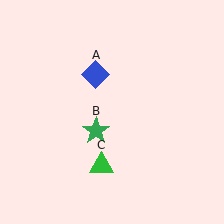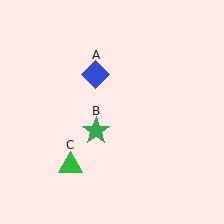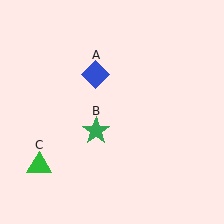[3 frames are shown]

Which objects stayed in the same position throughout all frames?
Blue diamond (object A) and green star (object B) remained stationary.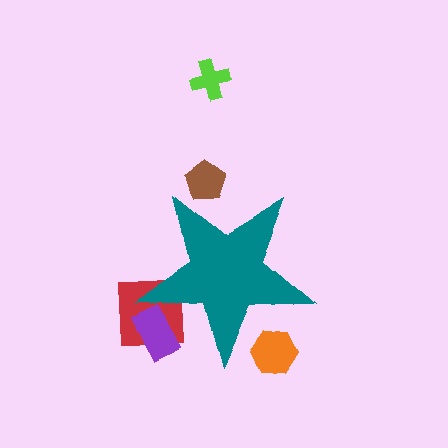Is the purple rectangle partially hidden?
Yes, the purple rectangle is partially hidden behind the teal star.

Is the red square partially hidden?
Yes, the red square is partially hidden behind the teal star.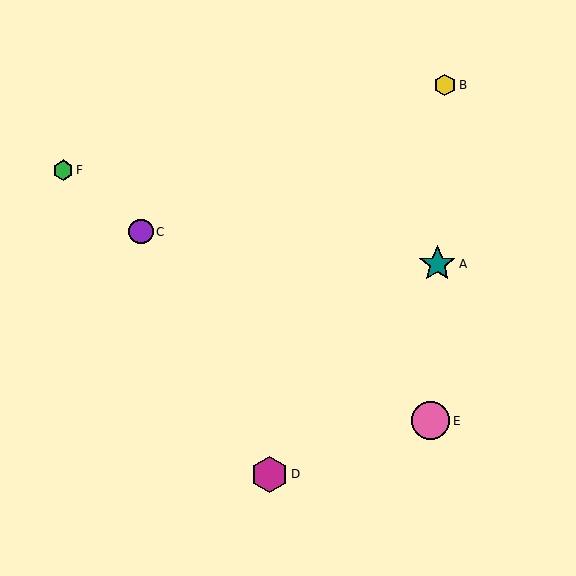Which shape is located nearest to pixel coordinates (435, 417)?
The pink circle (labeled E) at (430, 421) is nearest to that location.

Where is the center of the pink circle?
The center of the pink circle is at (430, 421).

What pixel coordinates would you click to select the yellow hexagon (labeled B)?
Click at (445, 85) to select the yellow hexagon B.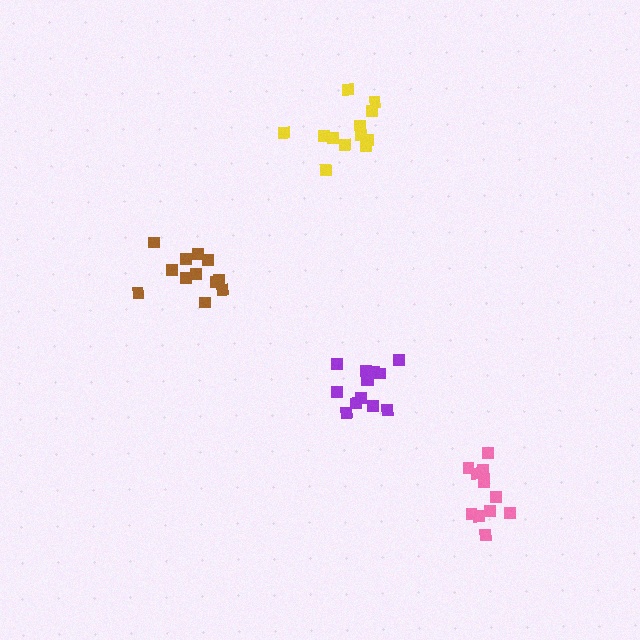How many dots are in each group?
Group 1: 11 dots, Group 2: 12 dots, Group 3: 14 dots, Group 4: 12 dots (49 total).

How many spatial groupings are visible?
There are 4 spatial groupings.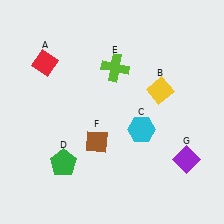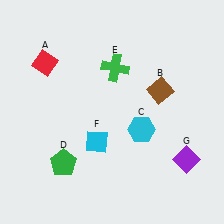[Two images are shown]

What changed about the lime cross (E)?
In Image 1, E is lime. In Image 2, it changed to green.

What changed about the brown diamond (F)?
In Image 1, F is brown. In Image 2, it changed to cyan.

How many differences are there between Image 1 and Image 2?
There are 3 differences between the two images.